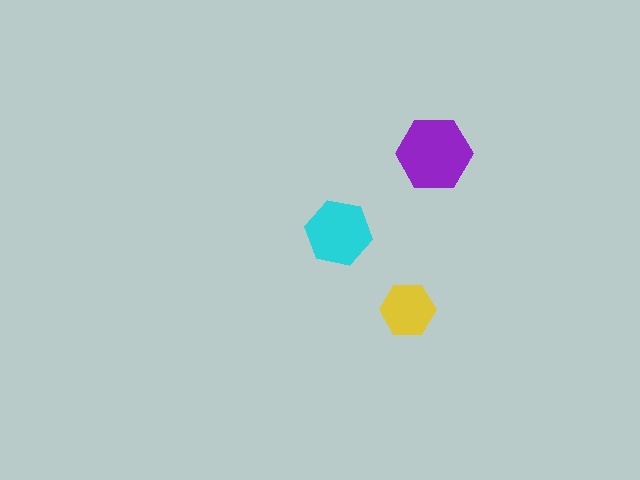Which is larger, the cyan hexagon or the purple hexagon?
The purple one.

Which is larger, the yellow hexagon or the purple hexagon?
The purple one.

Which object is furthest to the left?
The cyan hexagon is leftmost.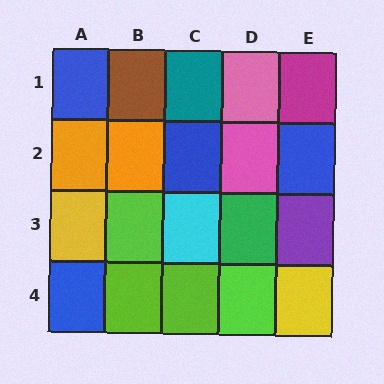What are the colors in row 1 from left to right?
Blue, brown, teal, pink, magenta.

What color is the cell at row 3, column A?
Yellow.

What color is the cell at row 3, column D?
Green.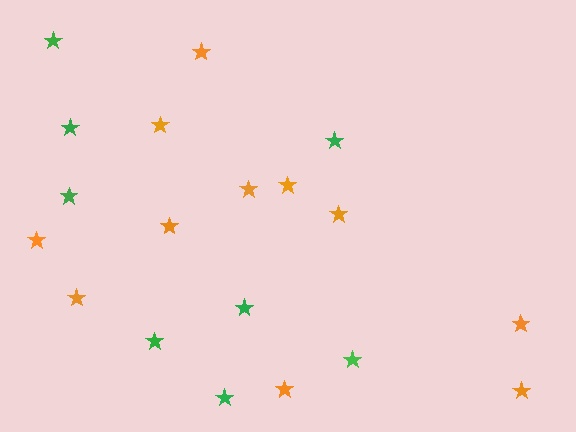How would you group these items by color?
There are 2 groups: one group of orange stars (11) and one group of green stars (8).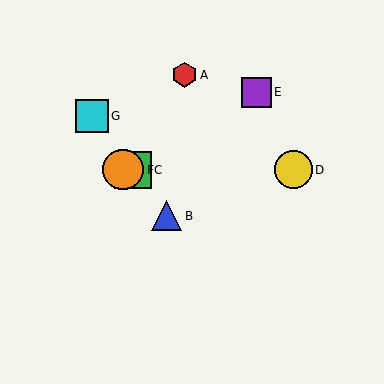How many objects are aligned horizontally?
3 objects (C, D, F) are aligned horizontally.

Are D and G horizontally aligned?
No, D is at y≈170 and G is at y≈116.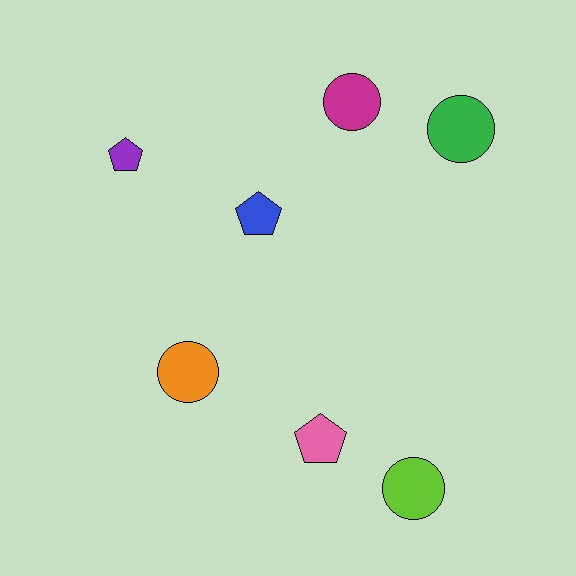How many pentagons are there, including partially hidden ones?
There are 3 pentagons.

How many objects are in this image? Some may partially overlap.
There are 7 objects.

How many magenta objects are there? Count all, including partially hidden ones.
There is 1 magenta object.